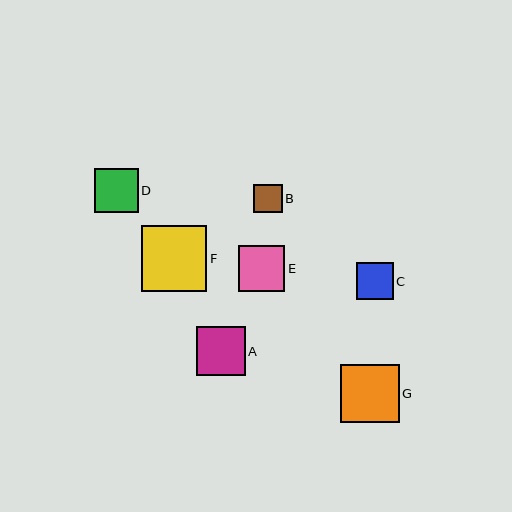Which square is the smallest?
Square B is the smallest with a size of approximately 29 pixels.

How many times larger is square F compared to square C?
Square F is approximately 1.8 times the size of square C.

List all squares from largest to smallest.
From largest to smallest: F, G, A, E, D, C, B.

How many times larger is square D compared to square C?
Square D is approximately 1.2 times the size of square C.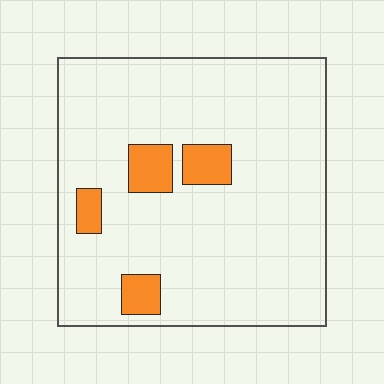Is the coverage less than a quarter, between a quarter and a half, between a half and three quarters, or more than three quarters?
Less than a quarter.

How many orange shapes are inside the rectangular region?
4.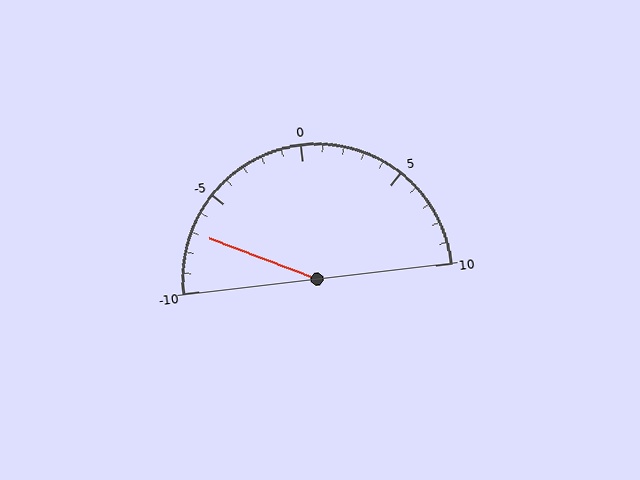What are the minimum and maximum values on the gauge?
The gauge ranges from -10 to 10.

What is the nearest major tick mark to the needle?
The nearest major tick mark is -5.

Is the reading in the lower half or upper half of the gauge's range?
The reading is in the lower half of the range (-10 to 10).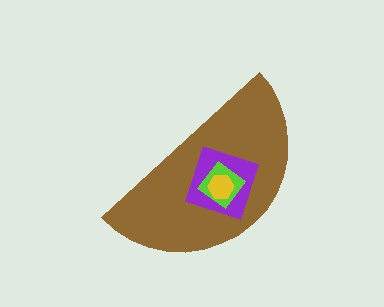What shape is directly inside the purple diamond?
The lime diamond.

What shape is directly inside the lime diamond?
The yellow hexagon.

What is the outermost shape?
The brown semicircle.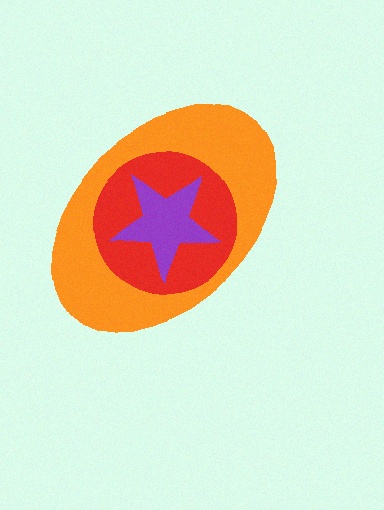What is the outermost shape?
The orange ellipse.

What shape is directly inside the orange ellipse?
The red circle.